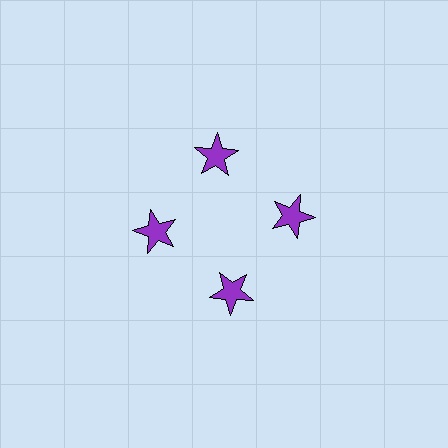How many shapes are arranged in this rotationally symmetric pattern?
There are 4 shapes, arranged in 4 groups of 1.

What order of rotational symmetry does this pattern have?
This pattern has 4-fold rotational symmetry.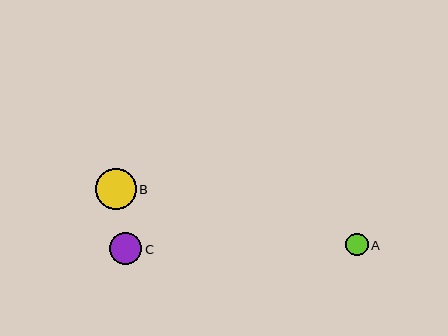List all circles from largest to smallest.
From largest to smallest: B, C, A.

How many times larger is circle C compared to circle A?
Circle C is approximately 1.4 times the size of circle A.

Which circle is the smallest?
Circle A is the smallest with a size of approximately 23 pixels.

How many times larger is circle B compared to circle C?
Circle B is approximately 1.3 times the size of circle C.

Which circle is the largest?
Circle B is the largest with a size of approximately 41 pixels.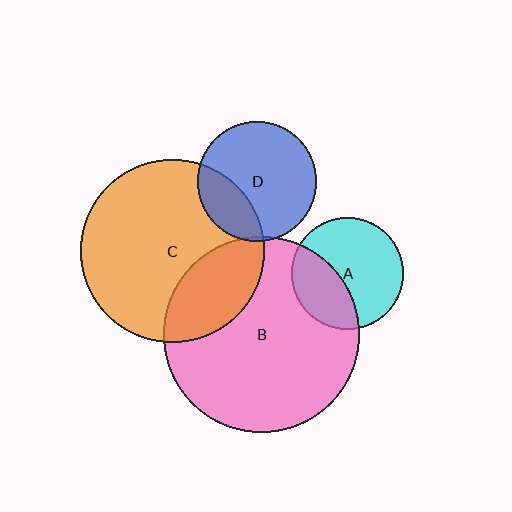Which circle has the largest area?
Circle B (pink).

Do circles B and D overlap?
Yes.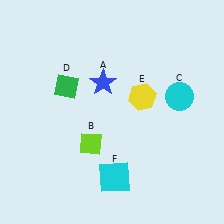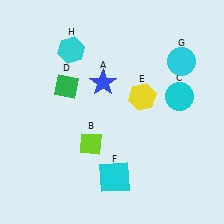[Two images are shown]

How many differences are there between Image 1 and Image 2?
There are 2 differences between the two images.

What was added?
A cyan circle (G), a cyan hexagon (H) were added in Image 2.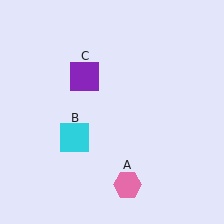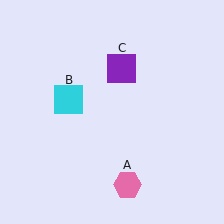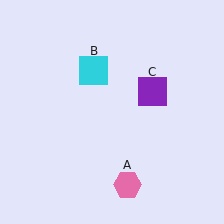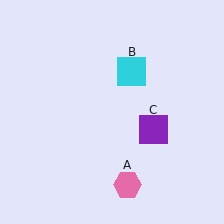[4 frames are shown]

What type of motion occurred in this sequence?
The cyan square (object B), purple square (object C) rotated clockwise around the center of the scene.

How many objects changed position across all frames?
2 objects changed position: cyan square (object B), purple square (object C).